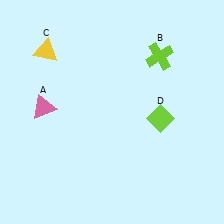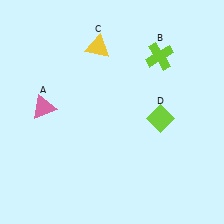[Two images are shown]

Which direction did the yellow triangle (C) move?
The yellow triangle (C) moved right.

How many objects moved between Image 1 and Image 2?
1 object moved between the two images.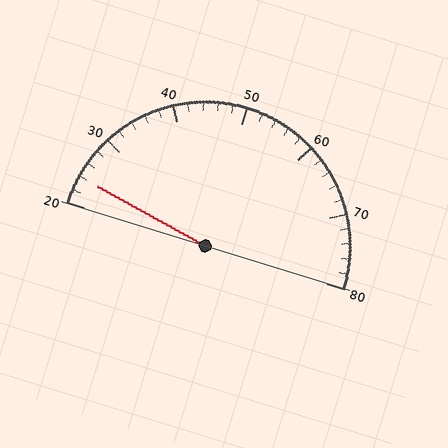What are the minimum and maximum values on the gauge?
The gauge ranges from 20 to 80.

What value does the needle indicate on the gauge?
The needle indicates approximately 24.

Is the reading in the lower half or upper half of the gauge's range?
The reading is in the lower half of the range (20 to 80).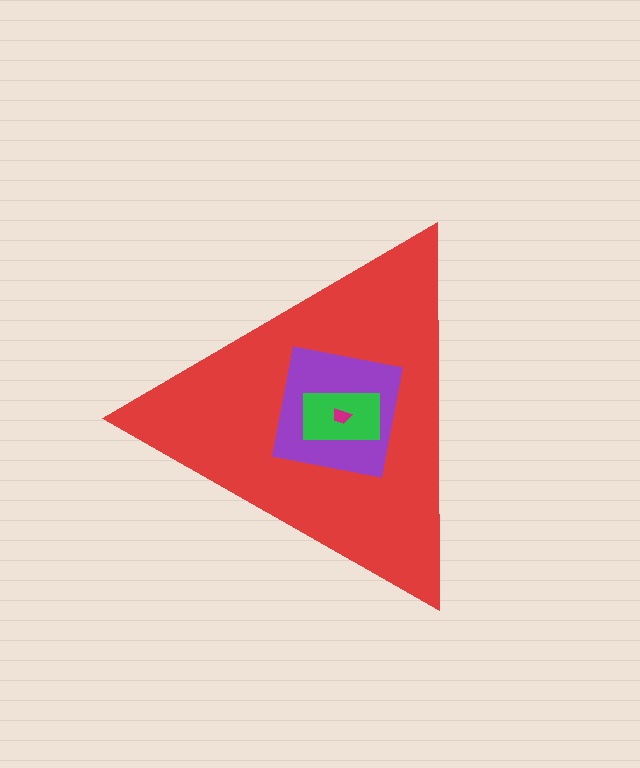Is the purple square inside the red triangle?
Yes.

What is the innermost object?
The magenta trapezoid.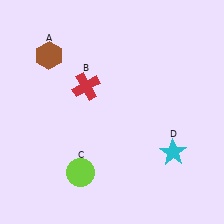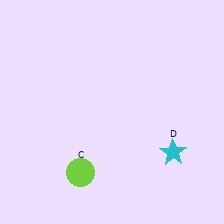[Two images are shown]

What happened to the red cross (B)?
The red cross (B) was removed in Image 2. It was in the top-left area of Image 1.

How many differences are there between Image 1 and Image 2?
There are 2 differences between the two images.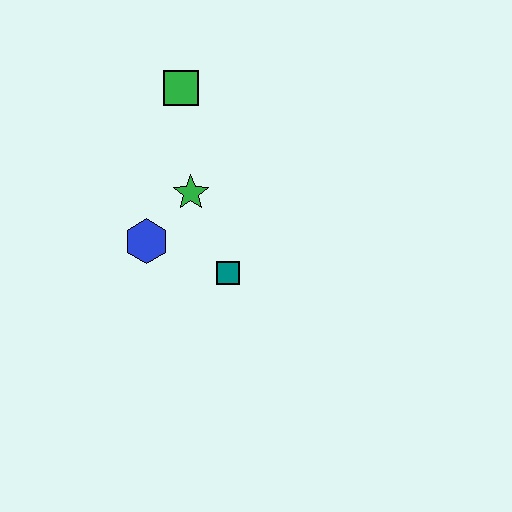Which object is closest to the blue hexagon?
The green star is closest to the blue hexagon.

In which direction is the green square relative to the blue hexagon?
The green square is above the blue hexagon.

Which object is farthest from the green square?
The teal square is farthest from the green square.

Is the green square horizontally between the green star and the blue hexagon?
Yes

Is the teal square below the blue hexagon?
Yes